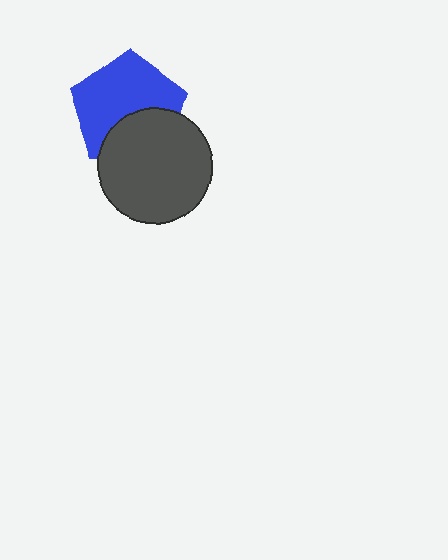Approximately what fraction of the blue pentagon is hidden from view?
Roughly 35% of the blue pentagon is hidden behind the dark gray circle.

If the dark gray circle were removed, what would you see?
You would see the complete blue pentagon.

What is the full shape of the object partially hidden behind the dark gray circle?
The partially hidden object is a blue pentagon.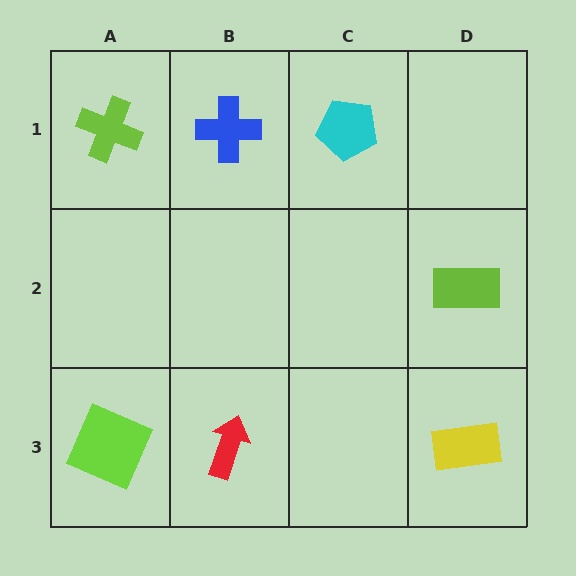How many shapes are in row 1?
3 shapes.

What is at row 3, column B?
A red arrow.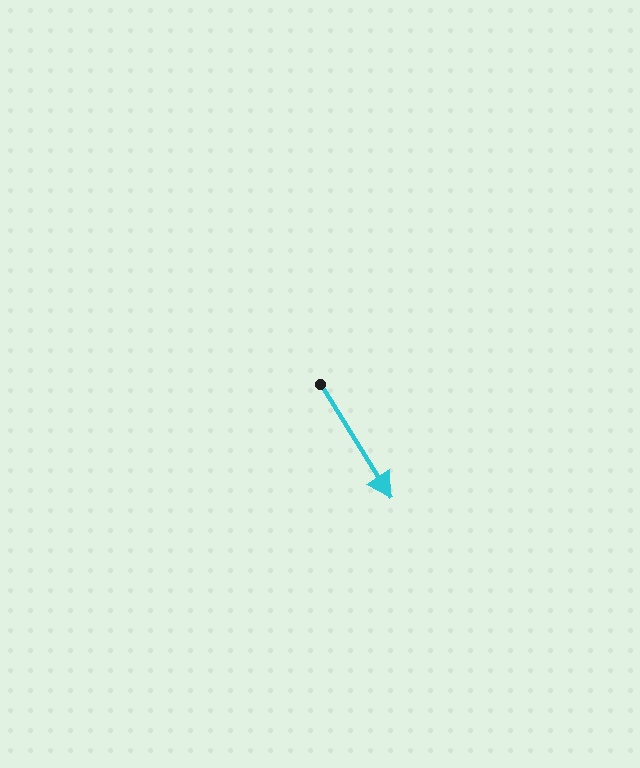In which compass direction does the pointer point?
Southeast.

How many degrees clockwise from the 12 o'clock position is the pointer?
Approximately 148 degrees.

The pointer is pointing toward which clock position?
Roughly 5 o'clock.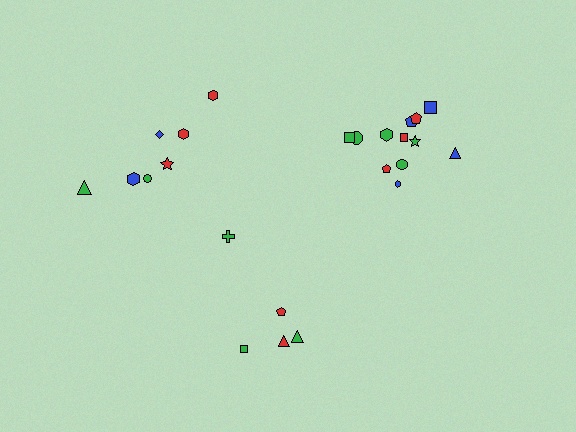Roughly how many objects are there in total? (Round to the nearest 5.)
Roughly 25 objects in total.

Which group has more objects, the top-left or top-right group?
The top-right group.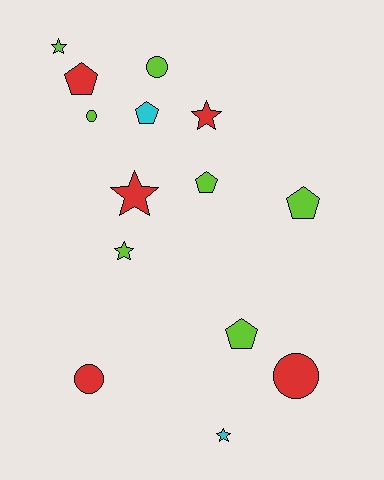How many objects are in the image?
There are 14 objects.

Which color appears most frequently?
Lime, with 7 objects.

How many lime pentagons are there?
There are 3 lime pentagons.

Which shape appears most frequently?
Pentagon, with 5 objects.